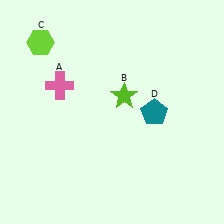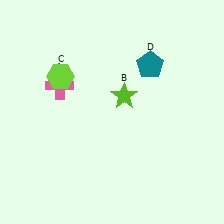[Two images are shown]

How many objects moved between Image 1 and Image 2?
2 objects moved between the two images.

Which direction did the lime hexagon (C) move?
The lime hexagon (C) moved down.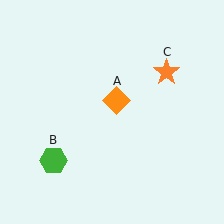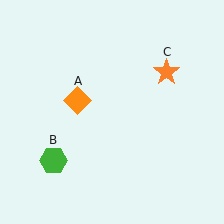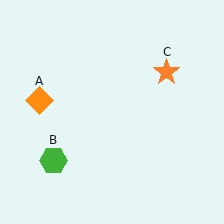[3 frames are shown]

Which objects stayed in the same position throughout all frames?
Green hexagon (object B) and orange star (object C) remained stationary.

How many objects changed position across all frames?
1 object changed position: orange diamond (object A).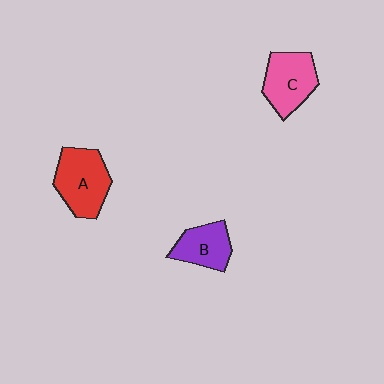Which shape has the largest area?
Shape A (red).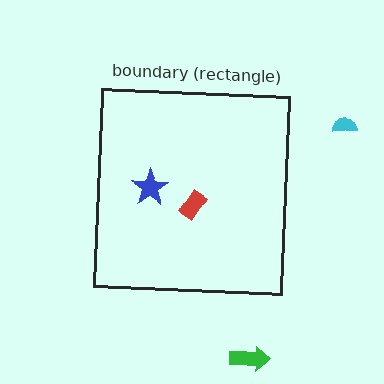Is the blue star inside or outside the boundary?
Inside.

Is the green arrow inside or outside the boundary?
Outside.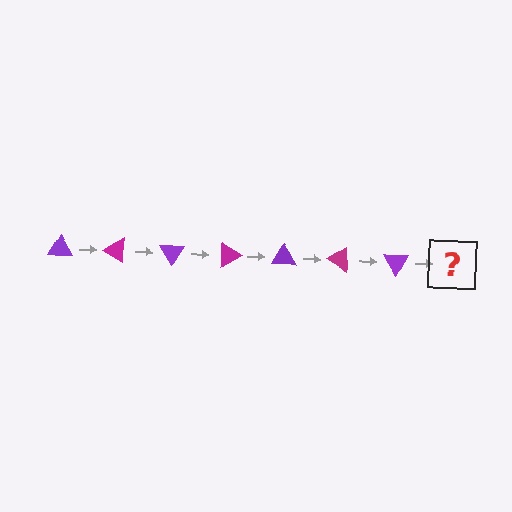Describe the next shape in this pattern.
It should be a magenta triangle, rotated 210 degrees from the start.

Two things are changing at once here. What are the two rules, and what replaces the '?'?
The two rules are that it rotates 30 degrees each step and the color cycles through purple and magenta. The '?' should be a magenta triangle, rotated 210 degrees from the start.